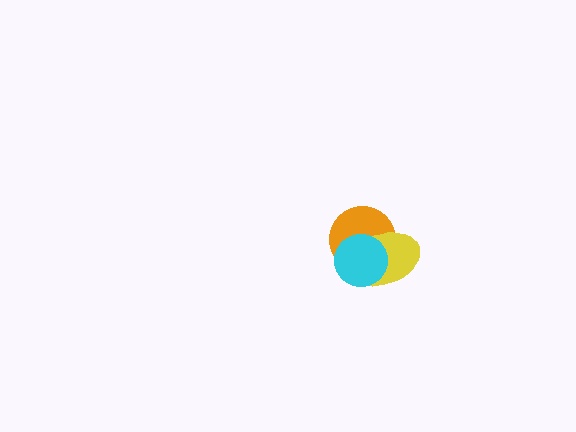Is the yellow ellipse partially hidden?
Yes, it is partially covered by another shape.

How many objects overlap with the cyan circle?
2 objects overlap with the cyan circle.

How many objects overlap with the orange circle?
2 objects overlap with the orange circle.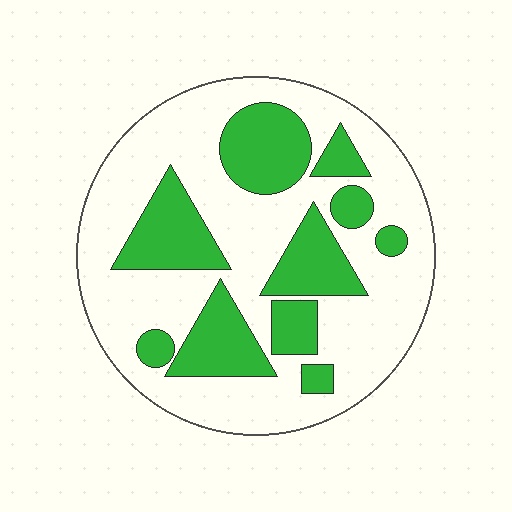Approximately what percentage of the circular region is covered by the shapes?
Approximately 35%.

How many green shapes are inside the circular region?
10.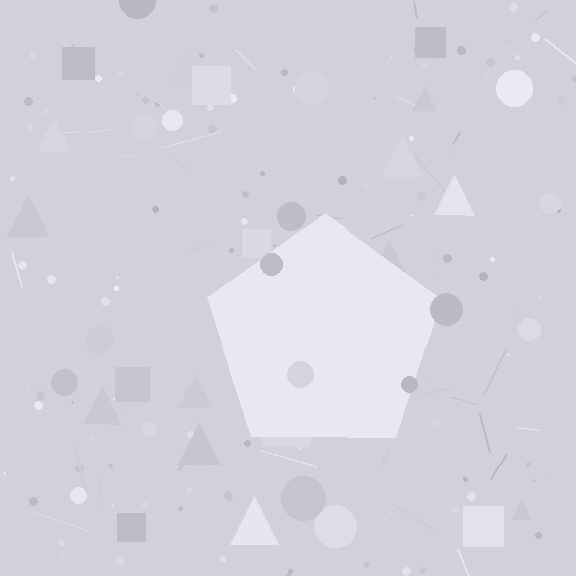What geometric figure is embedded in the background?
A pentagon is embedded in the background.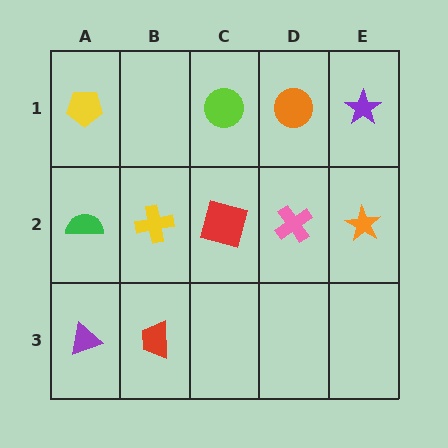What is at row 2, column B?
A yellow cross.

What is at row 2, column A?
A green semicircle.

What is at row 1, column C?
A lime circle.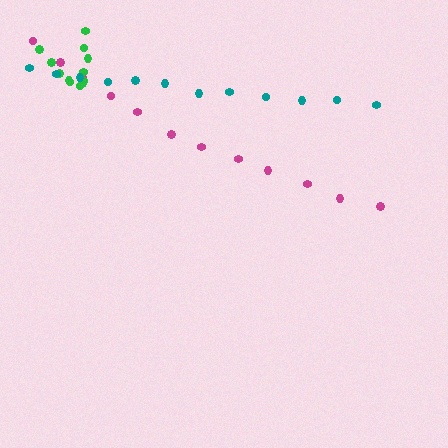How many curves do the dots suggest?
There are 3 distinct paths.